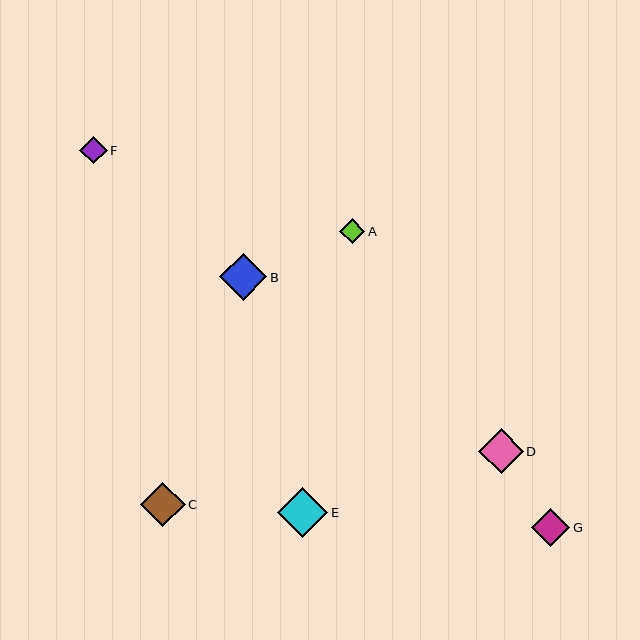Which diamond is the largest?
Diamond E is the largest with a size of approximately 50 pixels.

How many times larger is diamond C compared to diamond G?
Diamond C is approximately 1.2 times the size of diamond G.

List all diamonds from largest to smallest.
From largest to smallest: E, B, D, C, G, F, A.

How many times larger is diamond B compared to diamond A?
Diamond B is approximately 1.9 times the size of diamond A.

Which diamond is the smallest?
Diamond A is the smallest with a size of approximately 25 pixels.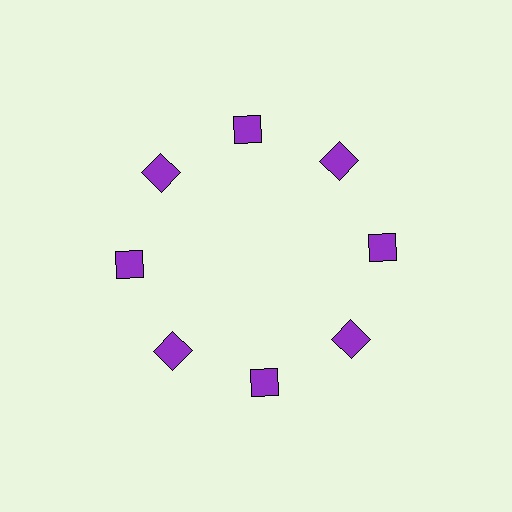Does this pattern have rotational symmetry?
Yes, this pattern has 8-fold rotational symmetry. It looks the same after rotating 45 degrees around the center.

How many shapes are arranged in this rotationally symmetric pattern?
There are 8 shapes, arranged in 8 groups of 1.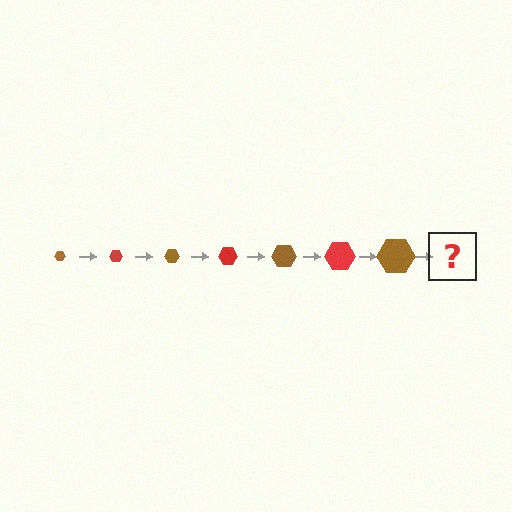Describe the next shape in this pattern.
It should be a red hexagon, larger than the previous one.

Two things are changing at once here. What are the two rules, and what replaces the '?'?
The two rules are that the hexagon grows larger each step and the color cycles through brown and red. The '?' should be a red hexagon, larger than the previous one.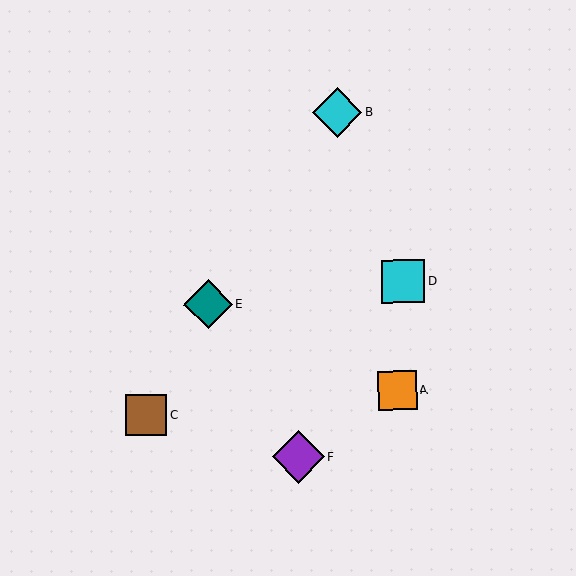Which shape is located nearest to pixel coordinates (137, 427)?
The brown square (labeled C) at (146, 415) is nearest to that location.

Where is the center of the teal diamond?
The center of the teal diamond is at (208, 304).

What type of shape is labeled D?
Shape D is a cyan square.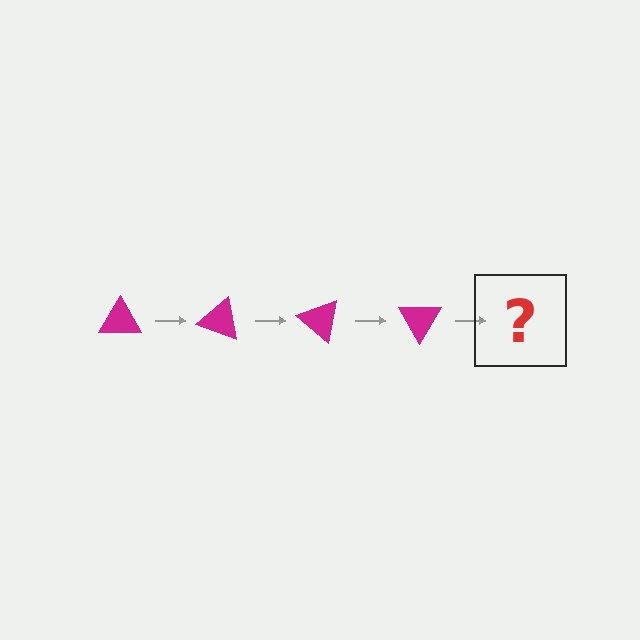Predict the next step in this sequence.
The next step is a magenta triangle rotated 80 degrees.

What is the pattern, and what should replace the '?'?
The pattern is that the triangle rotates 20 degrees each step. The '?' should be a magenta triangle rotated 80 degrees.